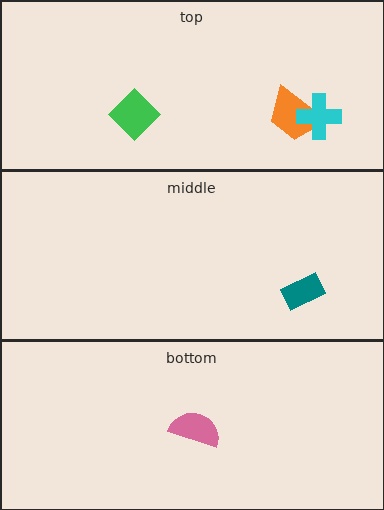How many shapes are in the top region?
3.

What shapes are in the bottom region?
The pink semicircle.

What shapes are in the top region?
The orange trapezoid, the cyan cross, the green diamond.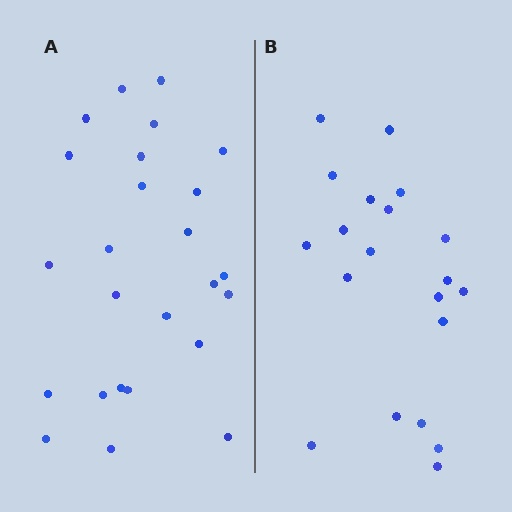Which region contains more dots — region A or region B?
Region A (the left region) has more dots.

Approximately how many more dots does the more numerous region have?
Region A has about 5 more dots than region B.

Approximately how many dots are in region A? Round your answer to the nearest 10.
About 20 dots. (The exact count is 25, which rounds to 20.)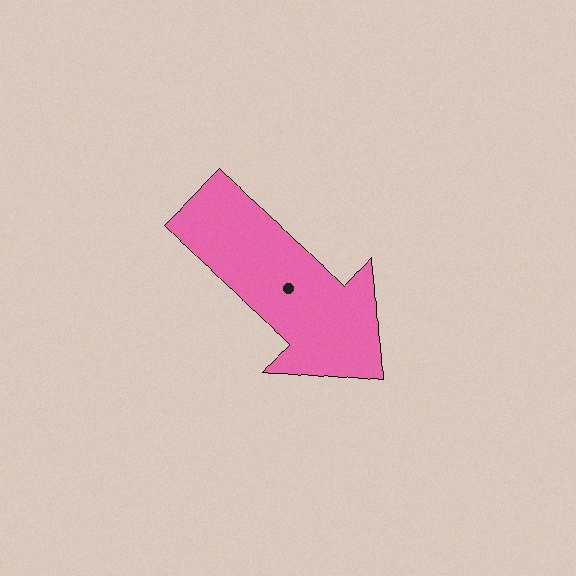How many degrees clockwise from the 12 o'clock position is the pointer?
Approximately 136 degrees.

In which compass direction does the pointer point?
Southeast.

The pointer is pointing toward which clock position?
Roughly 5 o'clock.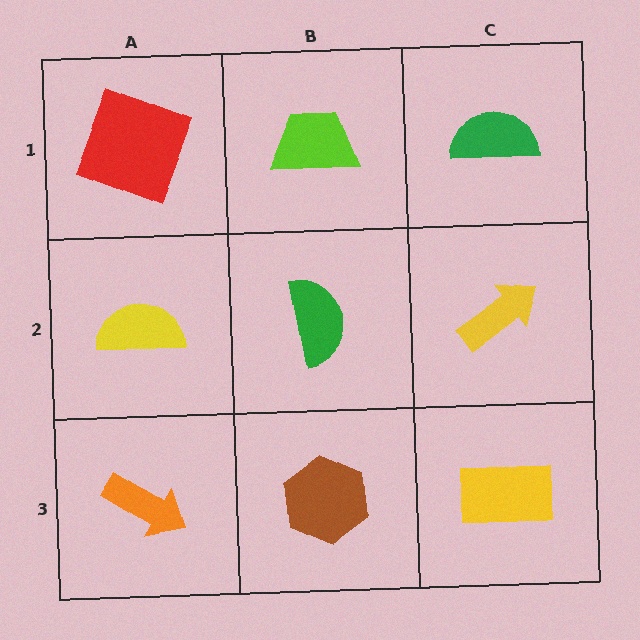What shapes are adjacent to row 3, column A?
A yellow semicircle (row 2, column A), a brown hexagon (row 3, column B).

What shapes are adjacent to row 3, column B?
A green semicircle (row 2, column B), an orange arrow (row 3, column A), a yellow rectangle (row 3, column C).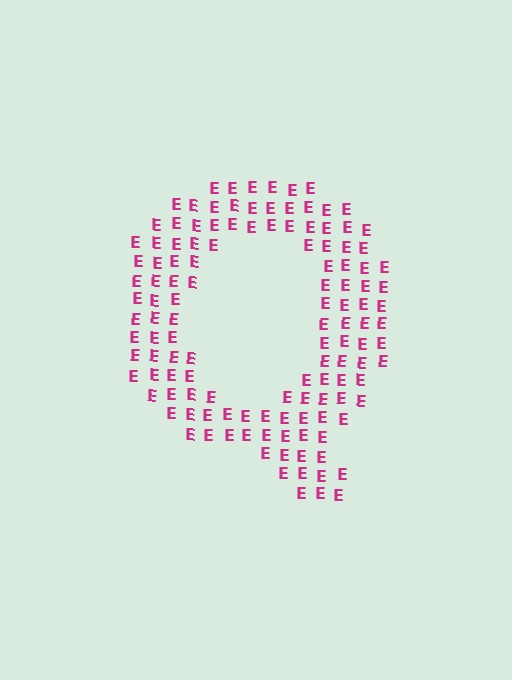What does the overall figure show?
The overall figure shows the letter Q.